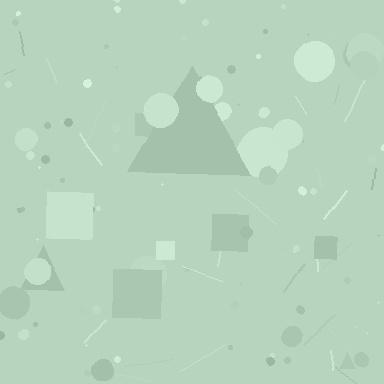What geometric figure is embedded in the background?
A triangle is embedded in the background.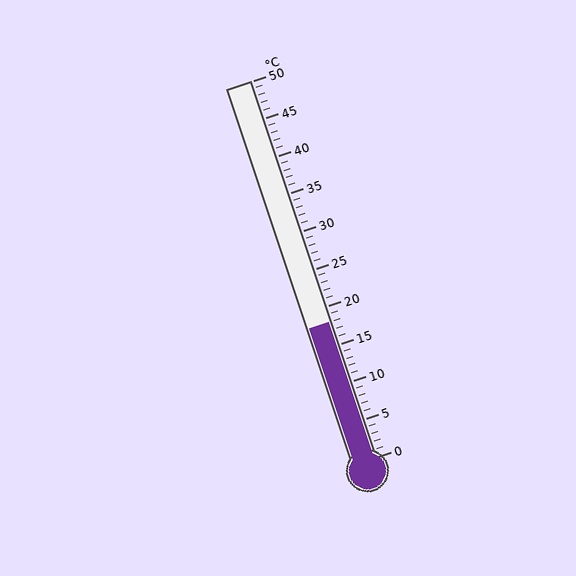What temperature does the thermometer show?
The thermometer shows approximately 18°C.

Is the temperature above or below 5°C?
The temperature is above 5°C.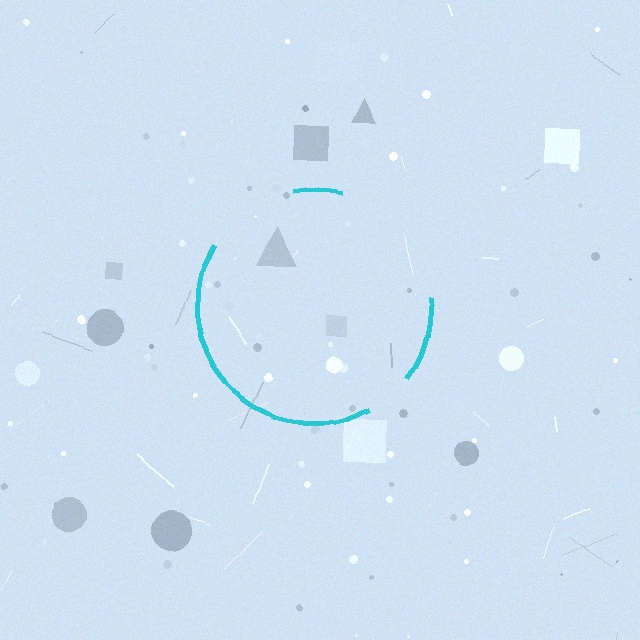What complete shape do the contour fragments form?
The contour fragments form a circle.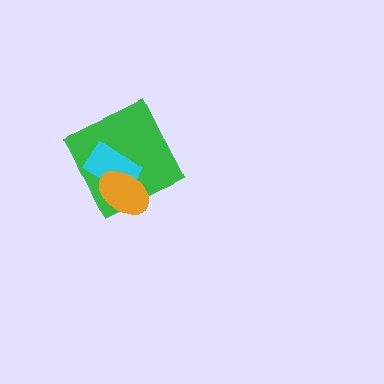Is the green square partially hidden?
Yes, it is partially covered by another shape.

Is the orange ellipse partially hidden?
No, no other shape covers it.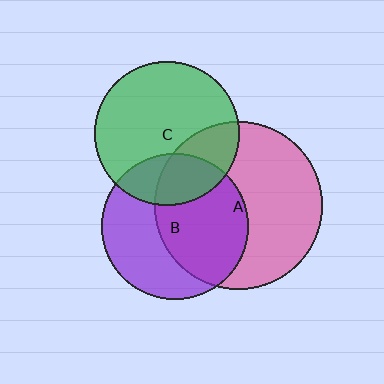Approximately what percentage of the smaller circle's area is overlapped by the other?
Approximately 25%.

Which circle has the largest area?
Circle A (pink).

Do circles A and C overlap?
Yes.